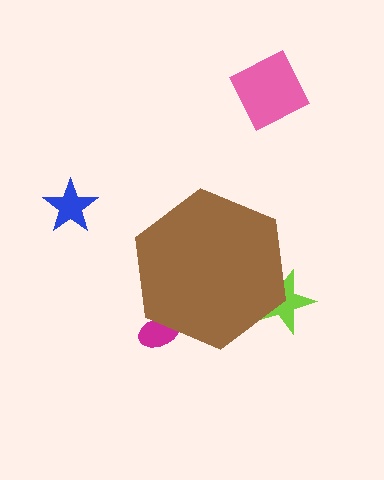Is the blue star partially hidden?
No, the blue star is fully visible.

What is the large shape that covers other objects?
A brown hexagon.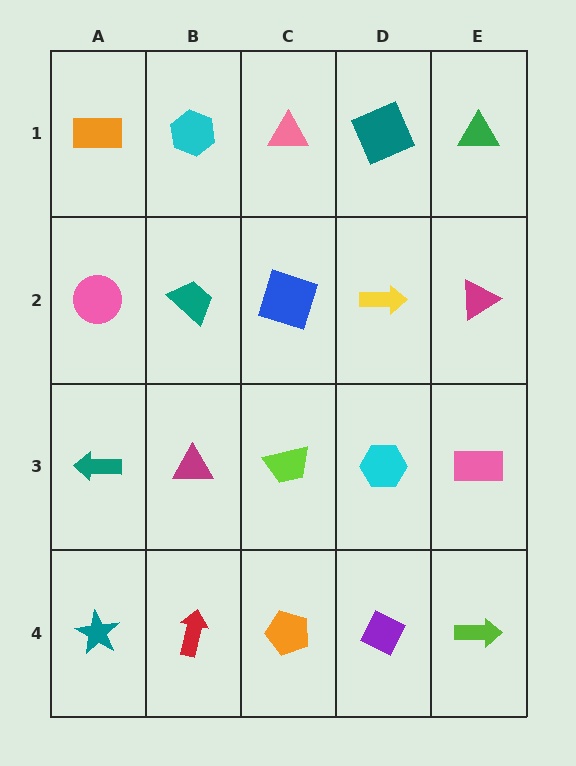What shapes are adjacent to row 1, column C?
A blue square (row 2, column C), a cyan hexagon (row 1, column B), a teal square (row 1, column D).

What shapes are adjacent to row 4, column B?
A magenta triangle (row 3, column B), a teal star (row 4, column A), an orange pentagon (row 4, column C).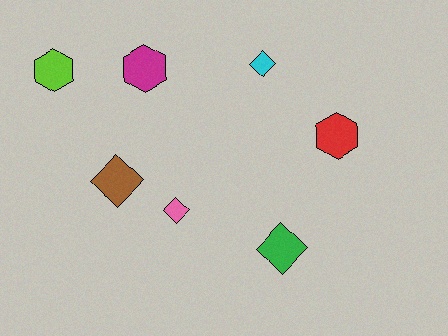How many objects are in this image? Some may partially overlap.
There are 7 objects.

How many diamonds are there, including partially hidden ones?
There are 4 diamonds.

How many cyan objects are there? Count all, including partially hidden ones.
There is 1 cyan object.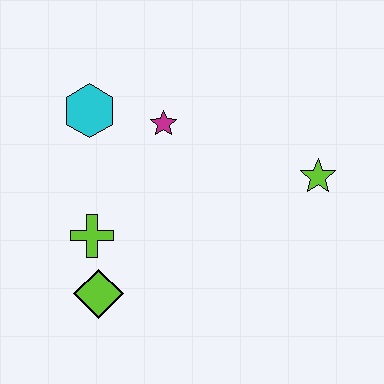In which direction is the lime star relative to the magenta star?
The lime star is to the right of the magenta star.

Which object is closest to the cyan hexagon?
The magenta star is closest to the cyan hexagon.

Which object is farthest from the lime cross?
The lime star is farthest from the lime cross.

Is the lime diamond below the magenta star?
Yes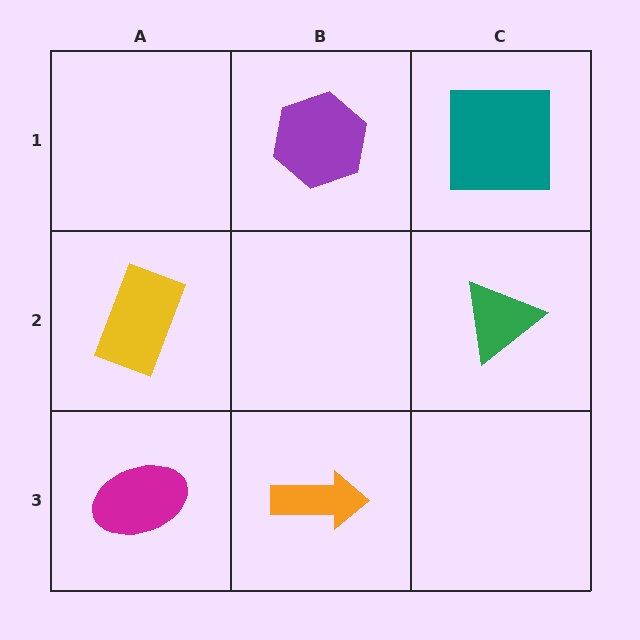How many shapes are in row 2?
2 shapes.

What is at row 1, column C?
A teal square.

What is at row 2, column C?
A green triangle.